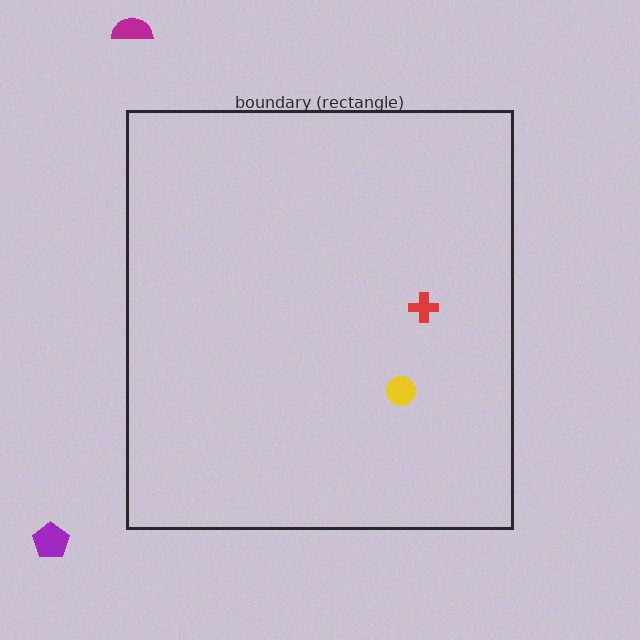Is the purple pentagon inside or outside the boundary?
Outside.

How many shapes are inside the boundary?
2 inside, 2 outside.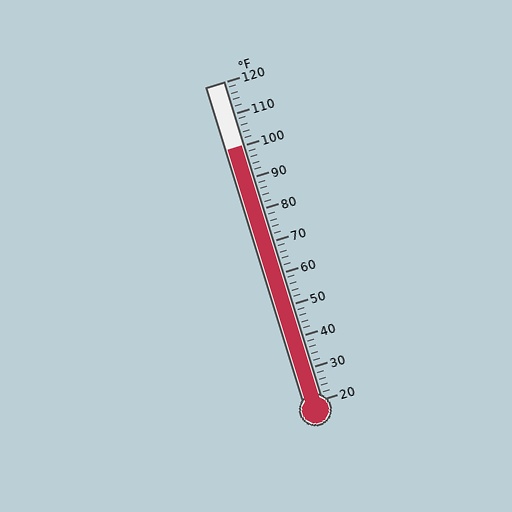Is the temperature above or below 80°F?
The temperature is above 80°F.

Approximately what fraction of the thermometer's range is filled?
The thermometer is filled to approximately 80% of its range.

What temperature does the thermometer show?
The thermometer shows approximately 100°F.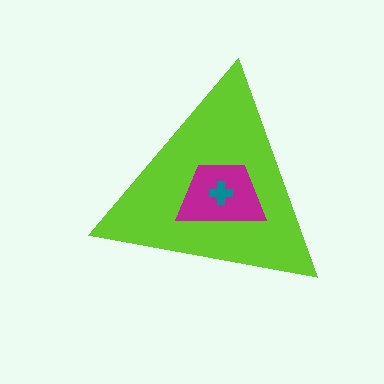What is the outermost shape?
The lime triangle.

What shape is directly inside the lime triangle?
The magenta trapezoid.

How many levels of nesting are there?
3.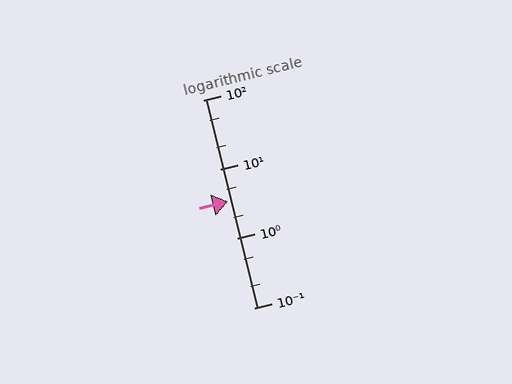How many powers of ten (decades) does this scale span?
The scale spans 3 decades, from 0.1 to 100.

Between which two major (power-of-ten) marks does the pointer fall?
The pointer is between 1 and 10.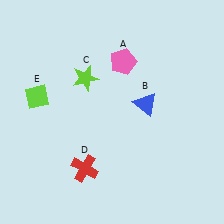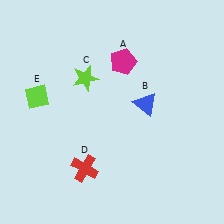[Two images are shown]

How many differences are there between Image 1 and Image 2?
There is 1 difference between the two images.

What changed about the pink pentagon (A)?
In Image 1, A is pink. In Image 2, it changed to magenta.